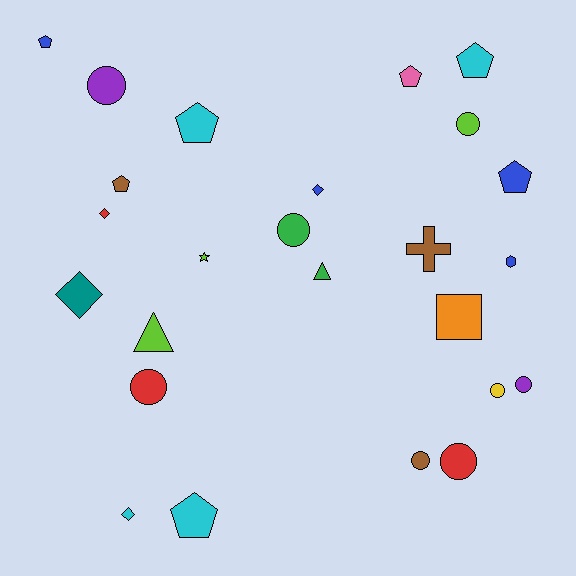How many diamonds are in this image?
There are 4 diamonds.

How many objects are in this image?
There are 25 objects.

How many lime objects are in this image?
There are 3 lime objects.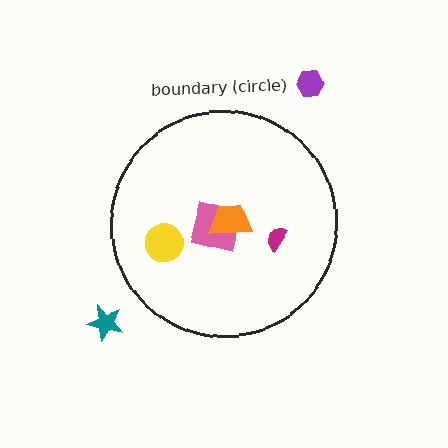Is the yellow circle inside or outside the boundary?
Inside.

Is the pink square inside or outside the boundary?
Inside.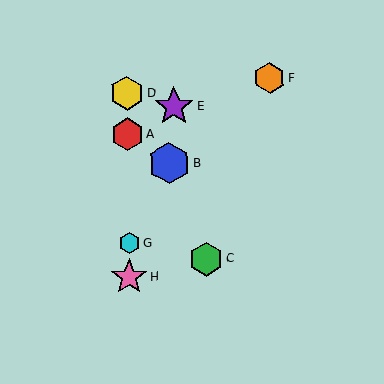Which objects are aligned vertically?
Objects A, D, G, H are aligned vertically.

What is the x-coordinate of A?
Object A is at x≈127.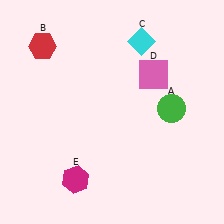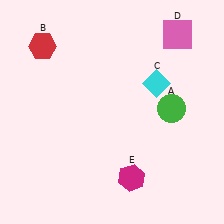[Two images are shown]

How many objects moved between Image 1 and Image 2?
3 objects moved between the two images.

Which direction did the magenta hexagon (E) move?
The magenta hexagon (E) moved right.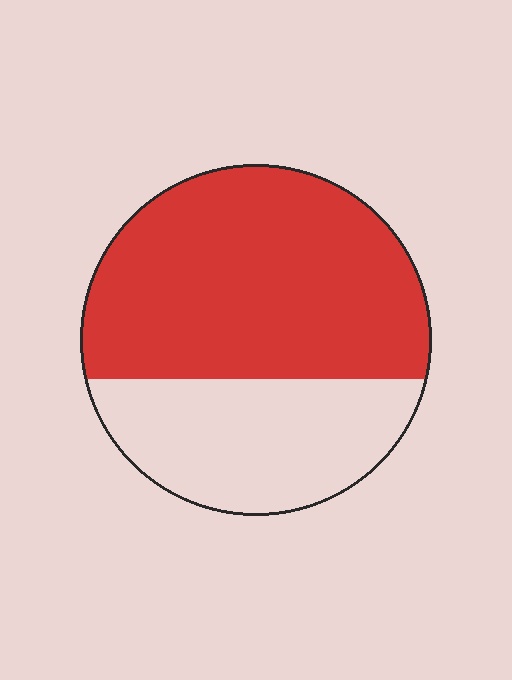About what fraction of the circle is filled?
About five eighths (5/8).